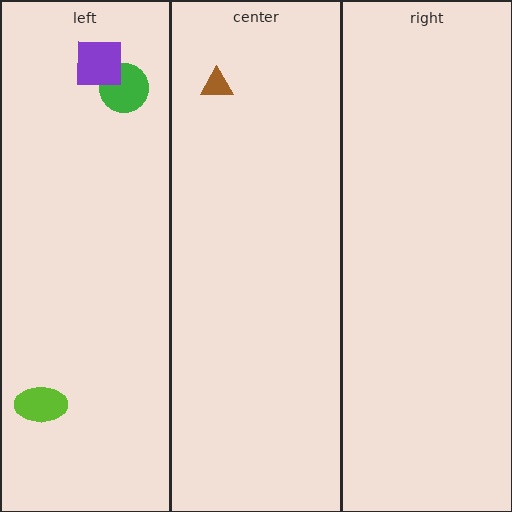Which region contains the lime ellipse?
The left region.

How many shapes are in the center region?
1.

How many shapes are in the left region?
3.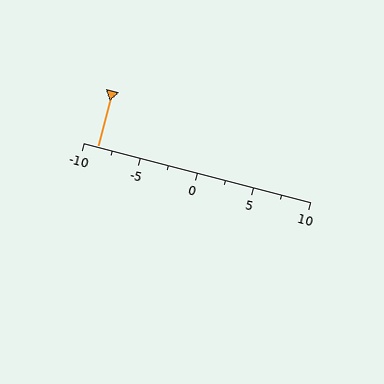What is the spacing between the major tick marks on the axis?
The major ticks are spaced 5 apart.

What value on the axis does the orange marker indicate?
The marker indicates approximately -8.8.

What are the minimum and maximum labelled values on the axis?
The axis runs from -10 to 10.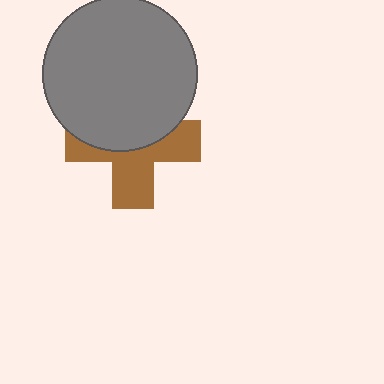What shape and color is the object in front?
The object in front is a gray circle.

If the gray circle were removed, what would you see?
You would see the complete brown cross.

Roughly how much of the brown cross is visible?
About half of it is visible (roughly 51%).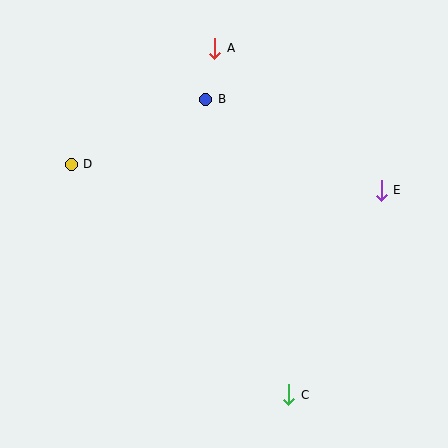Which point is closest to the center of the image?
Point B at (206, 100) is closest to the center.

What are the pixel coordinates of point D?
Point D is at (71, 164).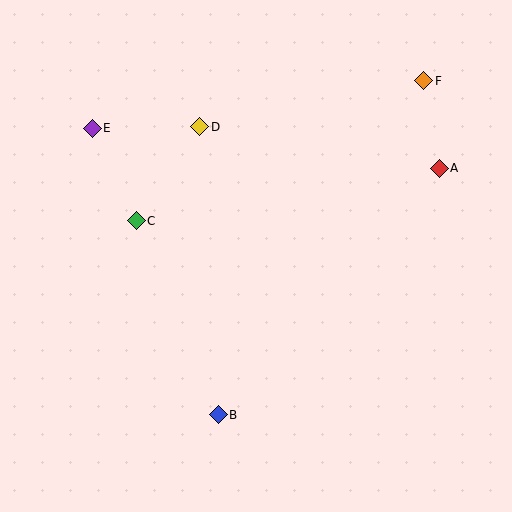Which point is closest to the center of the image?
Point C at (136, 221) is closest to the center.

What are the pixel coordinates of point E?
Point E is at (92, 128).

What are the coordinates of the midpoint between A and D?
The midpoint between A and D is at (319, 148).